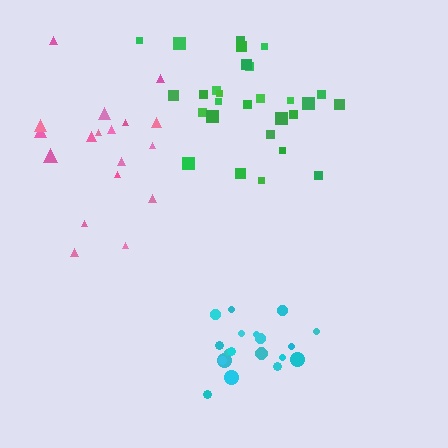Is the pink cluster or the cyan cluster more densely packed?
Cyan.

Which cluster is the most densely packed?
Cyan.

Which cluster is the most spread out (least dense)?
Pink.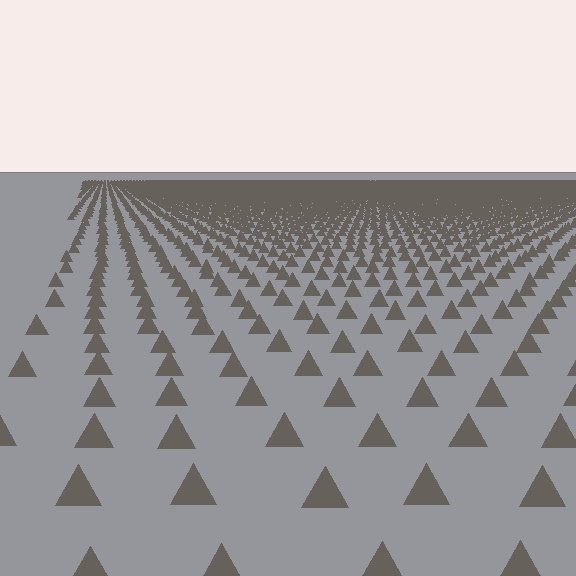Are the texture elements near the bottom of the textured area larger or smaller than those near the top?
Larger. Near the bottom, elements are closer to the viewer and appear at a bigger on-screen size.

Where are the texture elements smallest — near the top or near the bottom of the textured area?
Near the top.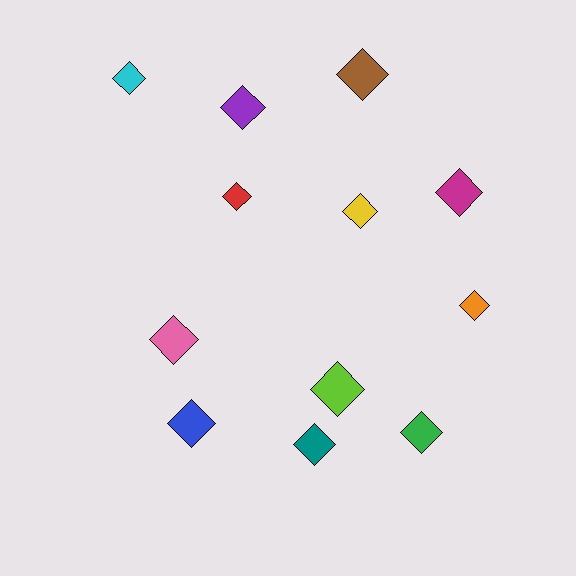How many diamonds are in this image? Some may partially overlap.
There are 12 diamonds.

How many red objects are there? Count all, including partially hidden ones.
There is 1 red object.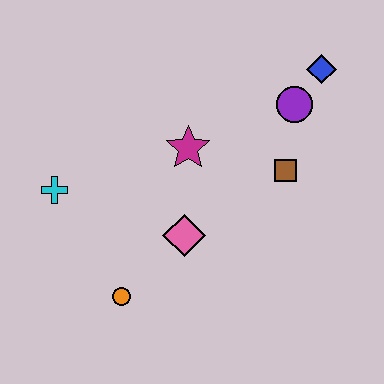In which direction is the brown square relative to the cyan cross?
The brown square is to the right of the cyan cross.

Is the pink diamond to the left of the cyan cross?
No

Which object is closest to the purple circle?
The blue diamond is closest to the purple circle.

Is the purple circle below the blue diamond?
Yes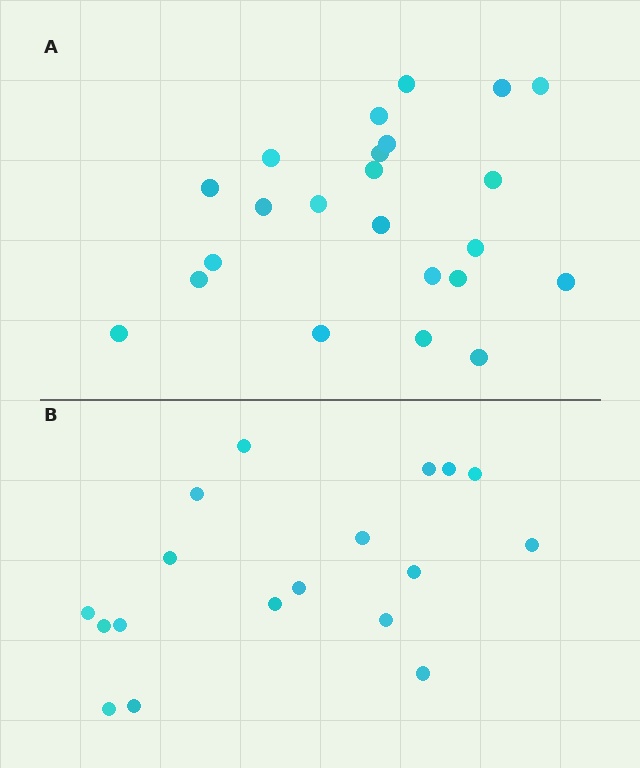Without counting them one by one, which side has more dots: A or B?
Region A (the top region) has more dots.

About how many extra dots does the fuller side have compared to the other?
Region A has about 5 more dots than region B.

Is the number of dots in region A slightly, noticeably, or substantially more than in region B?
Region A has noticeably more, but not dramatically so. The ratio is roughly 1.3 to 1.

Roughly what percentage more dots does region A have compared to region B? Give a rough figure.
About 30% more.